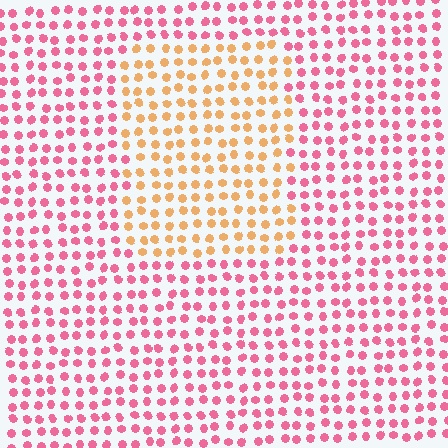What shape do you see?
I see a rectangle.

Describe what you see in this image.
The image is filled with small pink elements in a uniform arrangement. A rectangle-shaped region is visible where the elements are tinted to a slightly different hue, forming a subtle color boundary.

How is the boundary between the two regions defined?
The boundary is defined purely by a slight shift in hue (about 53 degrees). Spacing, size, and orientation are identical on both sides.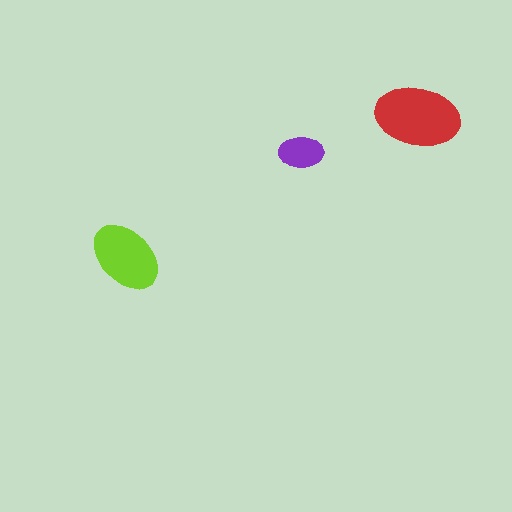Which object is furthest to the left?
The lime ellipse is leftmost.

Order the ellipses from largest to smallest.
the red one, the lime one, the purple one.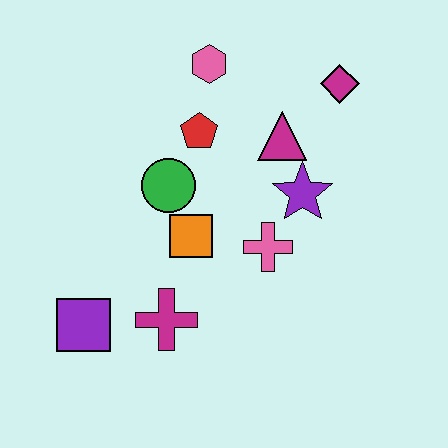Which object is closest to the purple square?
The magenta cross is closest to the purple square.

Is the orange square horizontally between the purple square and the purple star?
Yes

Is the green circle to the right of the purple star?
No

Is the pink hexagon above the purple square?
Yes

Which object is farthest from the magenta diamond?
The purple square is farthest from the magenta diamond.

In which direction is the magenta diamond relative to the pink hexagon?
The magenta diamond is to the right of the pink hexagon.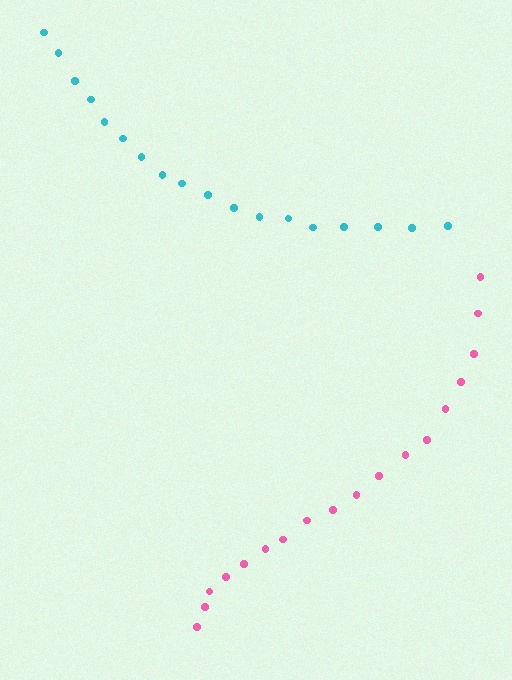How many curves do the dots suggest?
There are 2 distinct paths.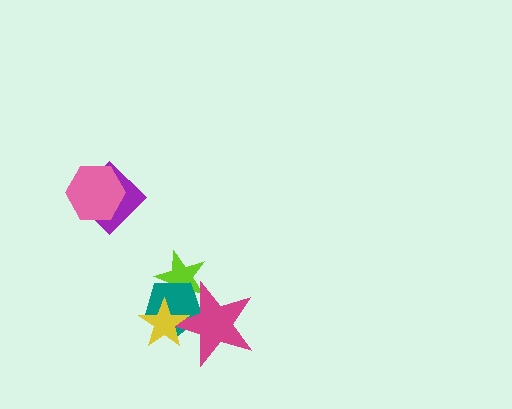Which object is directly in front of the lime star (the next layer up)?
The teal pentagon is directly in front of the lime star.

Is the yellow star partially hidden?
No, no other shape covers it.